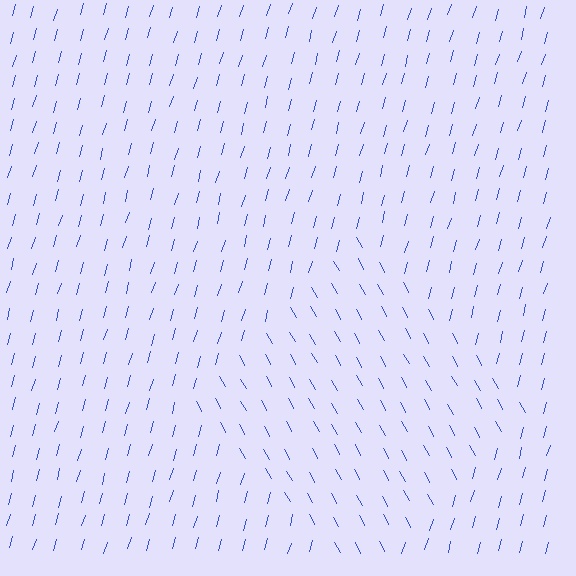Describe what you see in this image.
The image is filled with small blue line segments. A diamond region in the image has lines oriented differently from the surrounding lines, creating a visible texture boundary.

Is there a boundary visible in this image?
Yes, there is a texture boundary formed by a change in line orientation.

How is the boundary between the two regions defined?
The boundary is defined purely by a change in line orientation (approximately 45 degrees difference). All lines are the same color and thickness.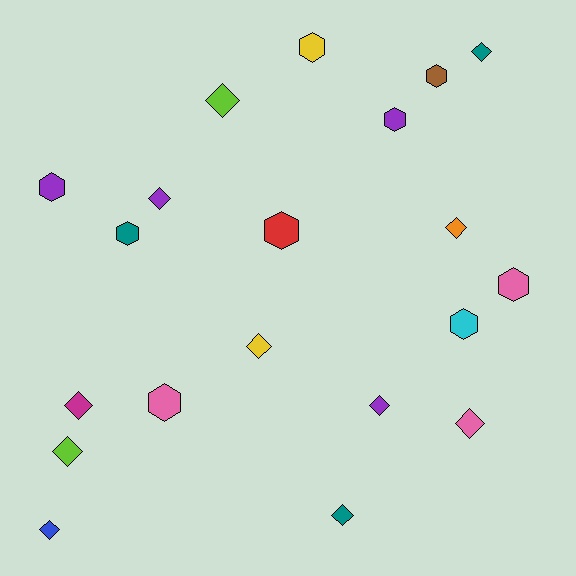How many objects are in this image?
There are 20 objects.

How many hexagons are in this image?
There are 9 hexagons.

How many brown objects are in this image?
There is 1 brown object.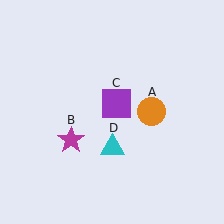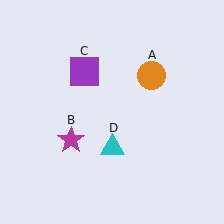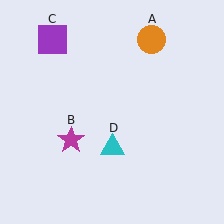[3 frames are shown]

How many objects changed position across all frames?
2 objects changed position: orange circle (object A), purple square (object C).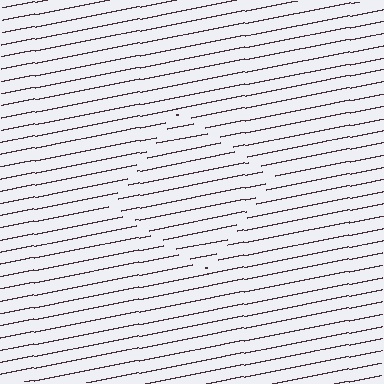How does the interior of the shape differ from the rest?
The interior of the shape contains the same grating, shifted by half a period — the contour is defined by the phase discontinuity where line-ends from the inner and outer gratings abut.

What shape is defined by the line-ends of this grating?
An illusory square. The interior of the shape contains the same grating, shifted by half a period — the contour is defined by the phase discontinuity where line-ends from the inner and outer gratings abut.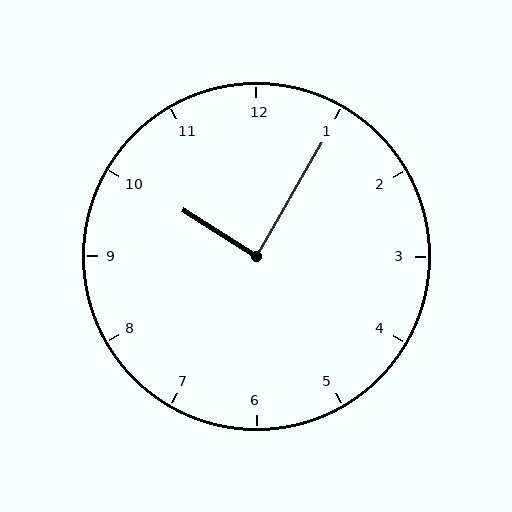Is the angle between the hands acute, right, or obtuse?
It is right.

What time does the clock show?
10:05.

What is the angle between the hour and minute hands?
Approximately 88 degrees.